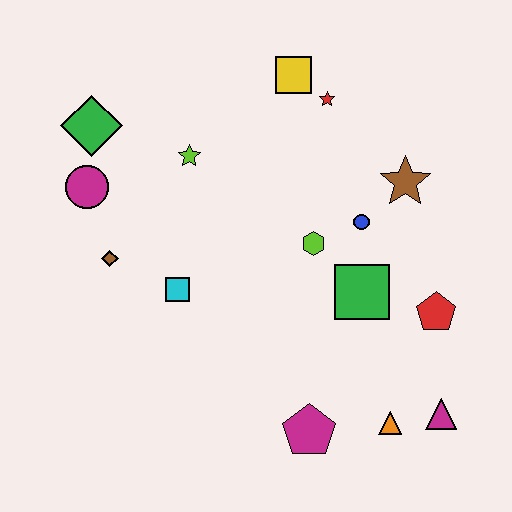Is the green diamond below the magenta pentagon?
No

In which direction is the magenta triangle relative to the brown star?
The magenta triangle is below the brown star.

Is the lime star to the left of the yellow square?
Yes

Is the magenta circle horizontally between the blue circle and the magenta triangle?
No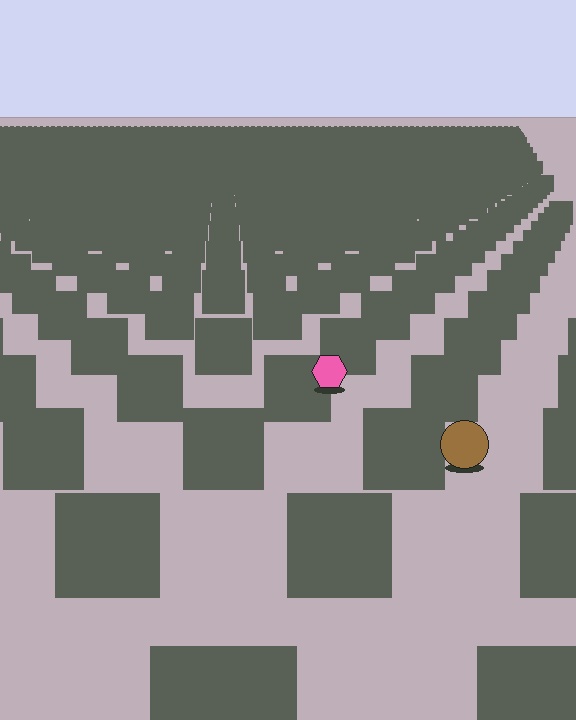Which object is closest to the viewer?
The brown circle is closest. The texture marks near it are larger and more spread out.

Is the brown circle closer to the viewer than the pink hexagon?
Yes. The brown circle is closer — you can tell from the texture gradient: the ground texture is coarser near it.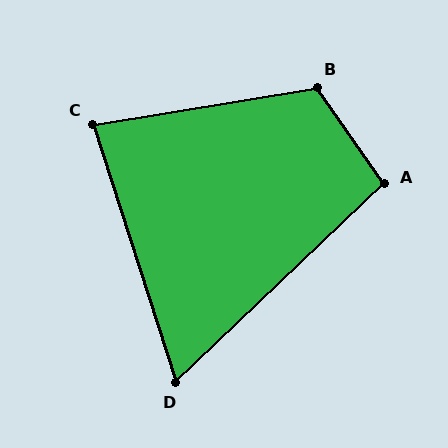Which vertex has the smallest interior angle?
D, at approximately 64 degrees.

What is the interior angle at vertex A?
Approximately 99 degrees (obtuse).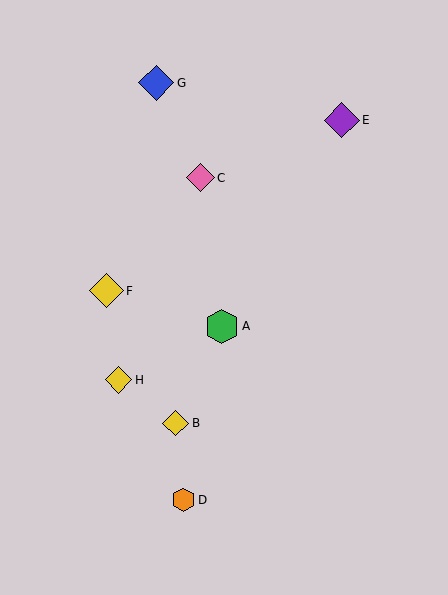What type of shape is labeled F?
Shape F is a yellow diamond.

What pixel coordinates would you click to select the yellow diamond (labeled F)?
Click at (106, 291) to select the yellow diamond F.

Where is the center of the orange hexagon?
The center of the orange hexagon is at (184, 500).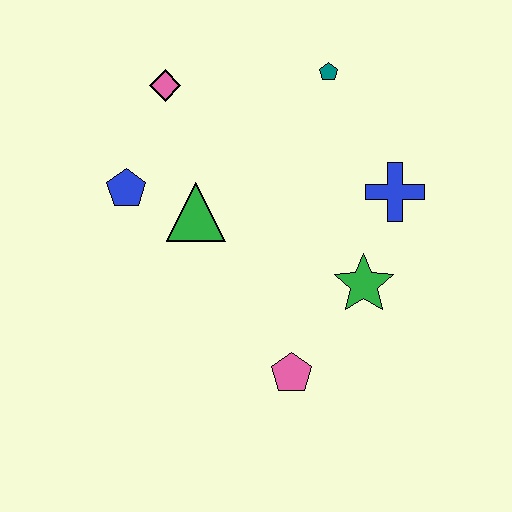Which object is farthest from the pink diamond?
The pink pentagon is farthest from the pink diamond.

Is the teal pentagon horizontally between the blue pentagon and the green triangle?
No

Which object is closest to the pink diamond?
The blue pentagon is closest to the pink diamond.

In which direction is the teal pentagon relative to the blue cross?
The teal pentagon is above the blue cross.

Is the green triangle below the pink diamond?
Yes